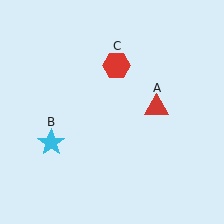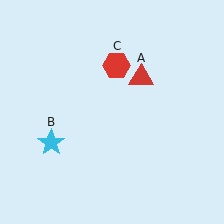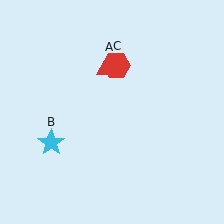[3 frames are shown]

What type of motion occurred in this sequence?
The red triangle (object A) rotated counterclockwise around the center of the scene.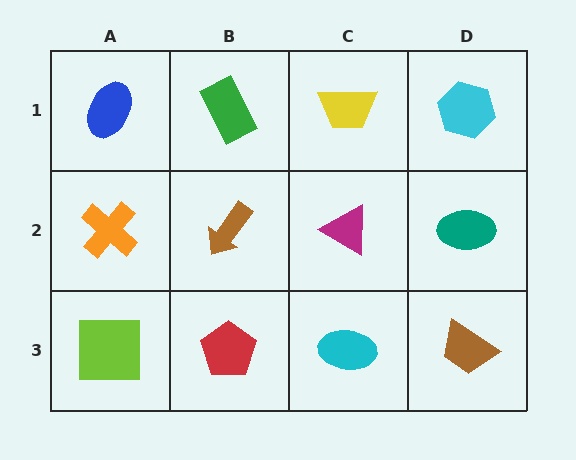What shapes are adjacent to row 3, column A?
An orange cross (row 2, column A), a red pentagon (row 3, column B).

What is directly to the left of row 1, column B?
A blue ellipse.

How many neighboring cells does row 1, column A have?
2.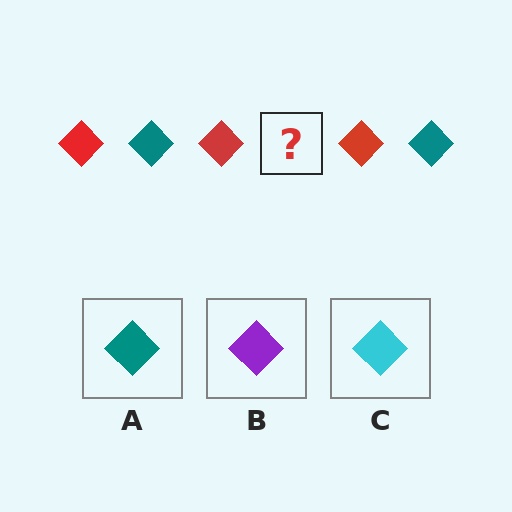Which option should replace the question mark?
Option A.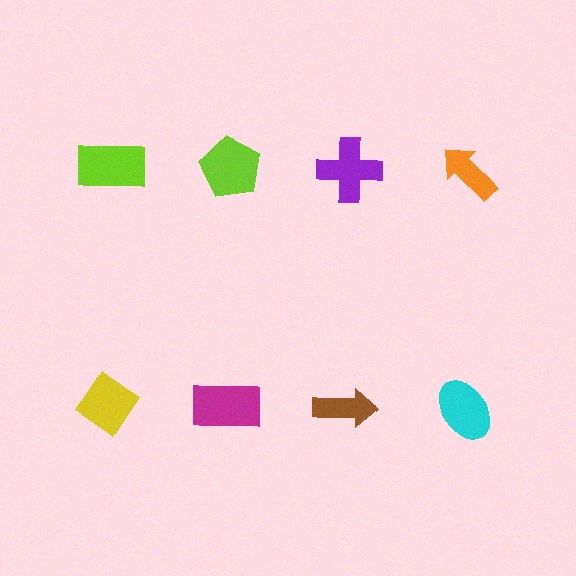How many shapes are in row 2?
4 shapes.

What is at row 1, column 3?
A purple cross.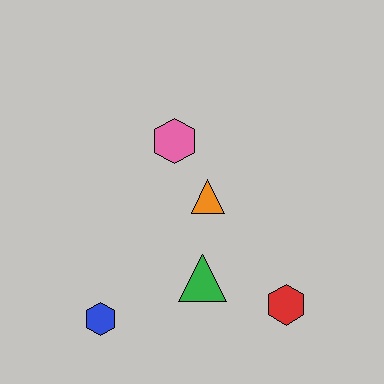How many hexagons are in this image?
There are 3 hexagons.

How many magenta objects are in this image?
There are no magenta objects.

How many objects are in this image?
There are 5 objects.